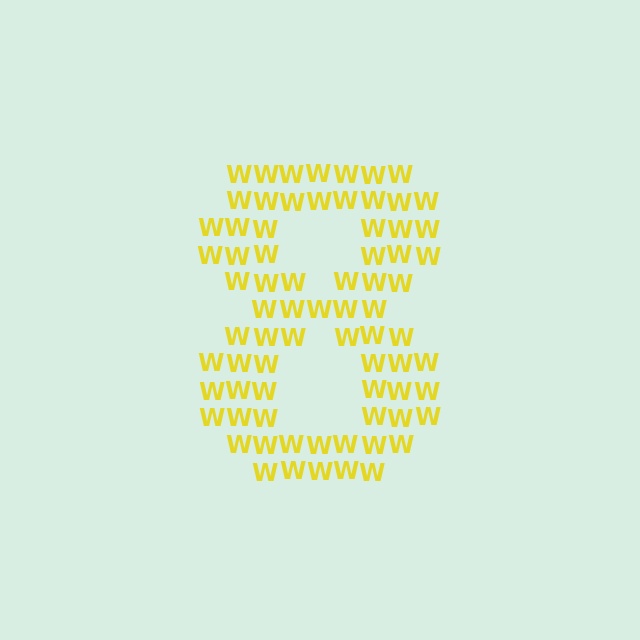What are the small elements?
The small elements are letter W's.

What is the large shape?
The large shape is the digit 8.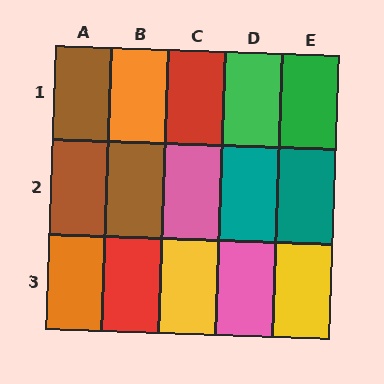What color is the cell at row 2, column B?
Brown.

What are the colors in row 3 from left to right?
Orange, red, yellow, pink, yellow.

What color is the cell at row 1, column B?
Orange.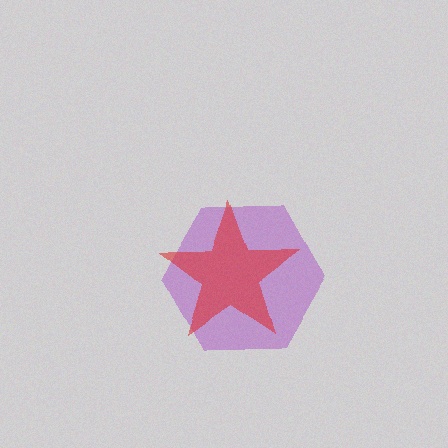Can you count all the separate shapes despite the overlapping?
Yes, there are 2 separate shapes.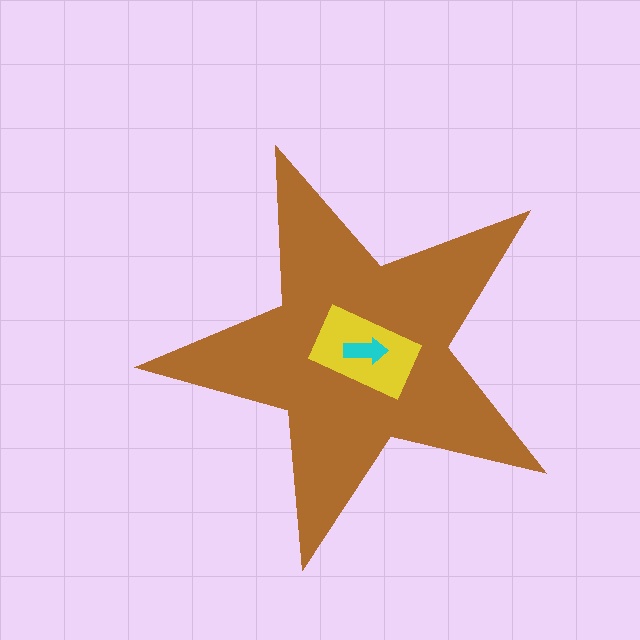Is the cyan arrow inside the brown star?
Yes.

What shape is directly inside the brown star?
The yellow rectangle.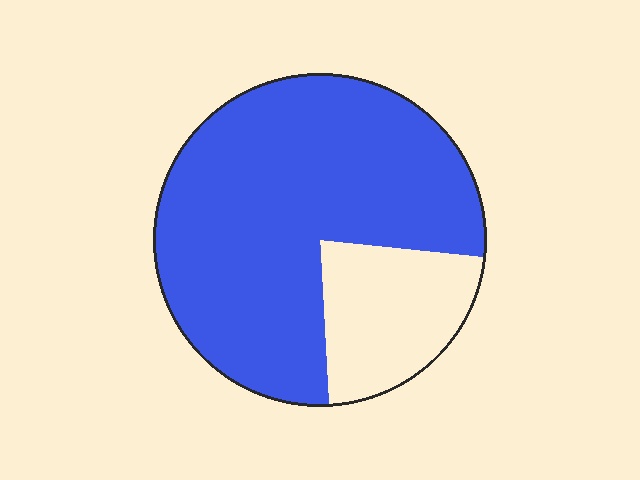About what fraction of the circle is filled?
About four fifths (4/5).